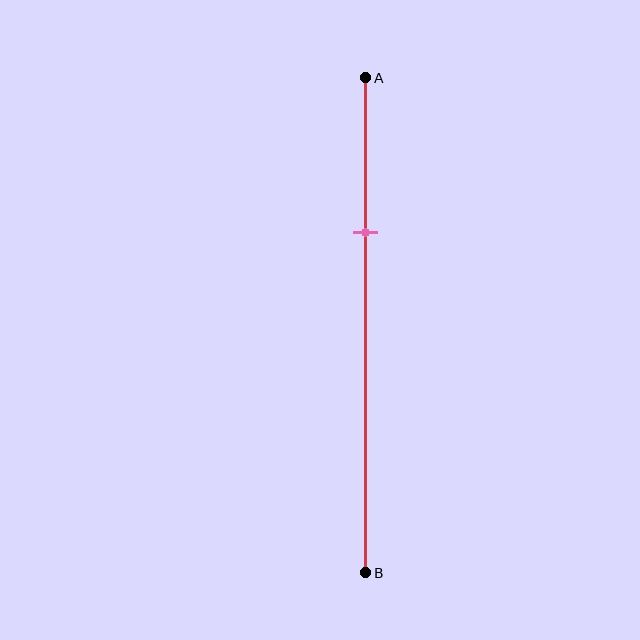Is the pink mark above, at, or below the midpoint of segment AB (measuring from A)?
The pink mark is above the midpoint of segment AB.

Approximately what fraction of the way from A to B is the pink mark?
The pink mark is approximately 30% of the way from A to B.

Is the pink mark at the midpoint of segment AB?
No, the mark is at about 30% from A, not at the 50% midpoint.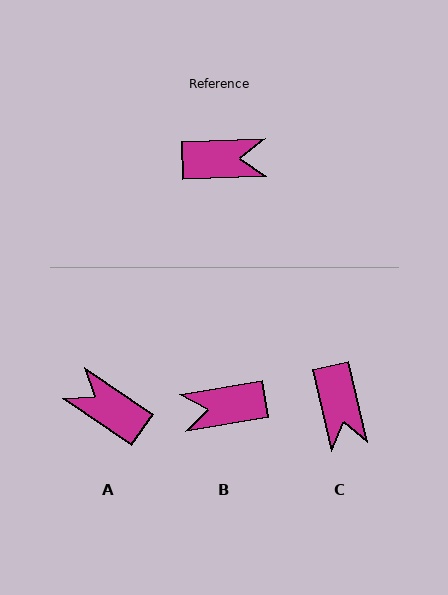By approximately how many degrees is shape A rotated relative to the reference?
Approximately 143 degrees counter-clockwise.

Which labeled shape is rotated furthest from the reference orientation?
B, about 173 degrees away.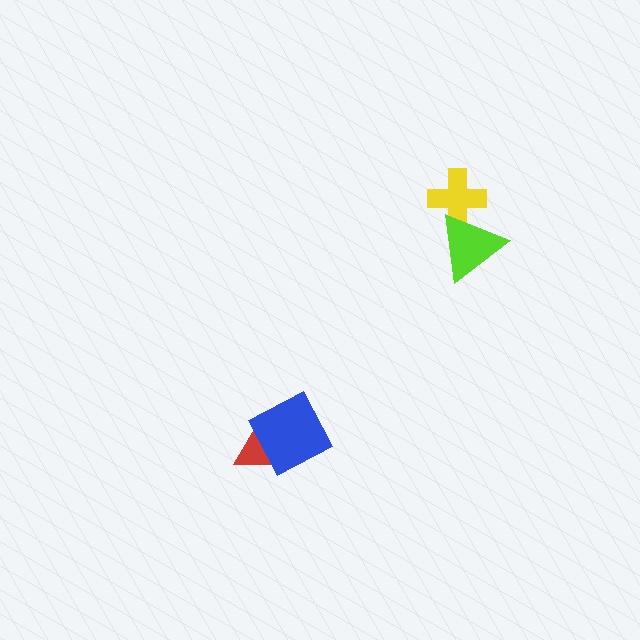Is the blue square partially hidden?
No, no other shape covers it.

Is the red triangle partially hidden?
Yes, it is partially covered by another shape.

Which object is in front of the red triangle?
The blue square is in front of the red triangle.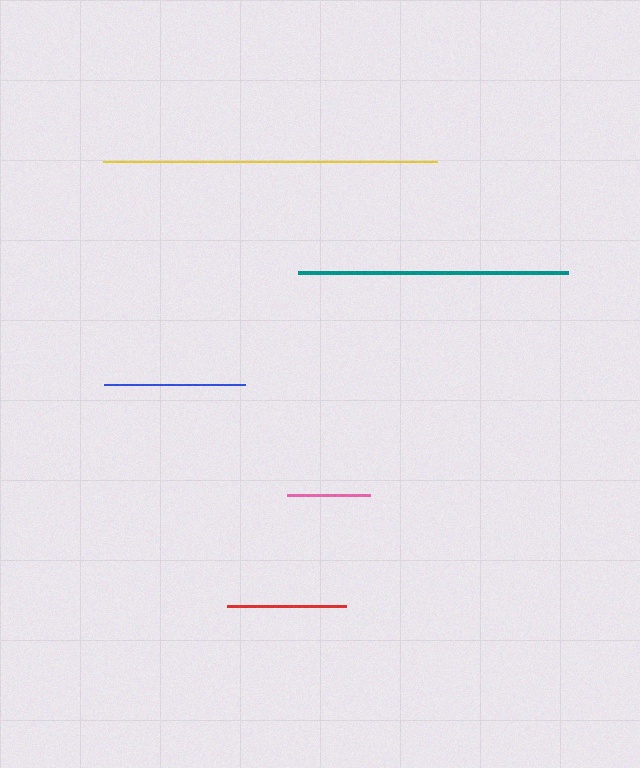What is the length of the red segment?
The red segment is approximately 119 pixels long.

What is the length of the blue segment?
The blue segment is approximately 142 pixels long.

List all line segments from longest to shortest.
From longest to shortest: yellow, teal, blue, red, pink.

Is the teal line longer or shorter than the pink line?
The teal line is longer than the pink line.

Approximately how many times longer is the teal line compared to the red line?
The teal line is approximately 2.3 times the length of the red line.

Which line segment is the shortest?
The pink line is the shortest at approximately 83 pixels.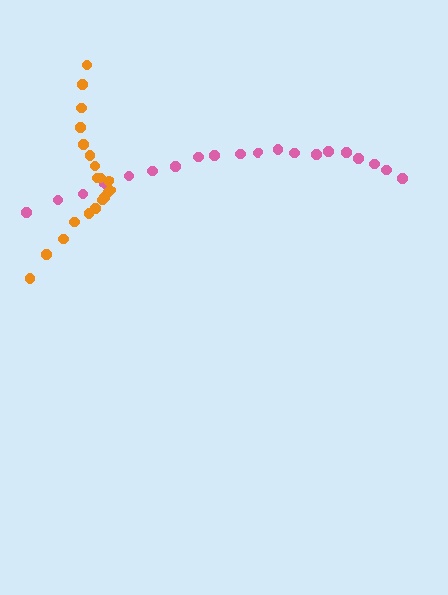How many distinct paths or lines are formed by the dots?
There are 2 distinct paths.